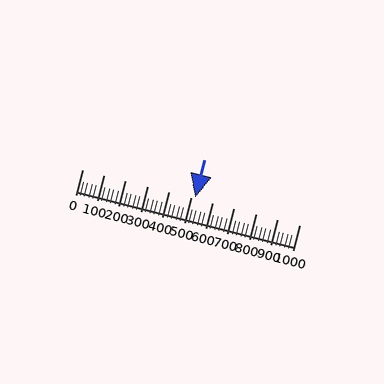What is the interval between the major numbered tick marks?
The major tick marks are spaced 100 units apart.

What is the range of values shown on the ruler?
The ruler shows values from 0 to 1000.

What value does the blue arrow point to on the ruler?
The blue arrow points to approximately 519.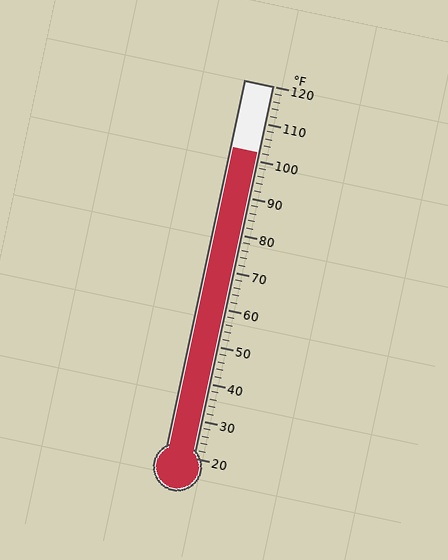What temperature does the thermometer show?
The thermometer shows approximately 102°F.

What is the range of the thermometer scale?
The thermometer scale ranges from 20°F to 120°F.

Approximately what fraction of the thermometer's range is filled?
The thermometer is filled to approximately 80% of its range.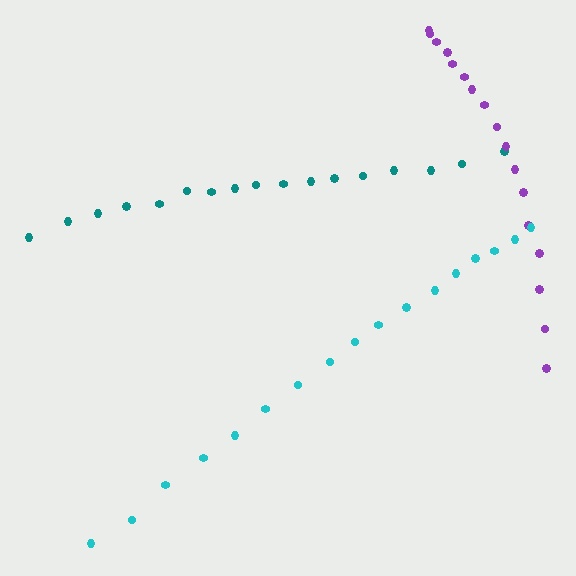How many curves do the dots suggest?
There are 3 distinct paths.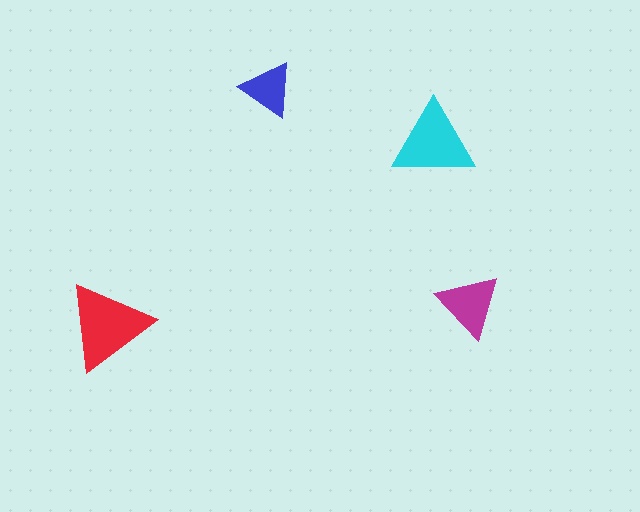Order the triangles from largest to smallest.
the red one, the cyan one, the magenta one, the blue one.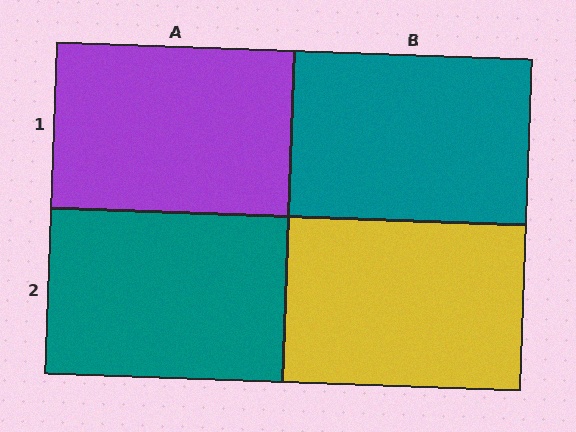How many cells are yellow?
1 cell is yellow.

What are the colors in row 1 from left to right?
Purple, teal.